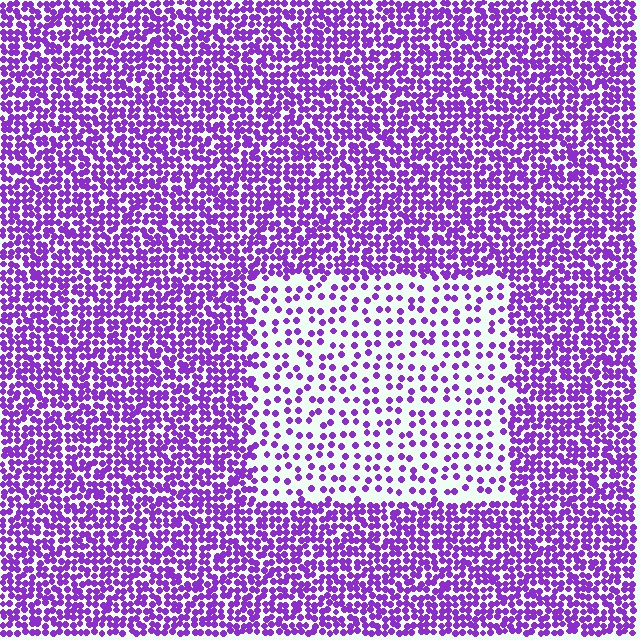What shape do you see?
I see a rectangle.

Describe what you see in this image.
The image contains small purple elements arranged at two different densities. A rectangle-shaped region is visible where the elements are less densely packed than the surrounding area.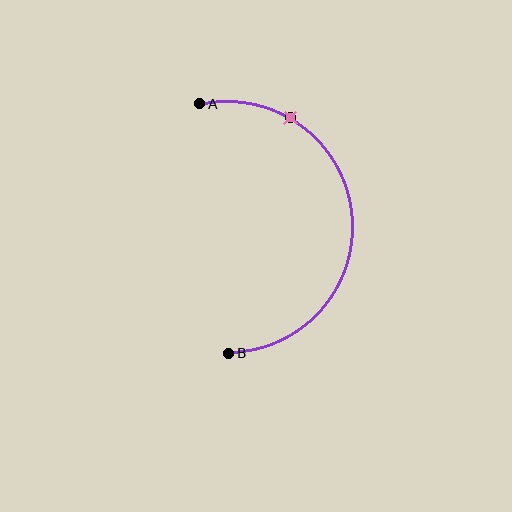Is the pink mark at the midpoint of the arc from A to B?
No. The pink mark lies on the arc but is closer to endpoint A. The arc midpoint would be at the point on the curve equidistant along the arc from both A and B.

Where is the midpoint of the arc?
The arc midpoint is the point on the curve farthest from the straight line joining A and B. It sits to the right of that line.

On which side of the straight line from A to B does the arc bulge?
The arc bulges to the right of the straight line connecting A and B.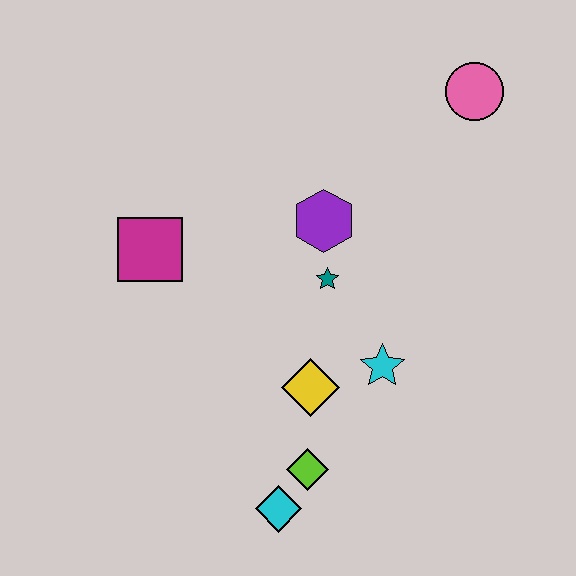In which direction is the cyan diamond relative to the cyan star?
The cyan diamond is below the cyan star.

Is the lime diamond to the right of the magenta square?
Yes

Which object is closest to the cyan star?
The yellow diamond is closest to the cyan star.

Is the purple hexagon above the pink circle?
No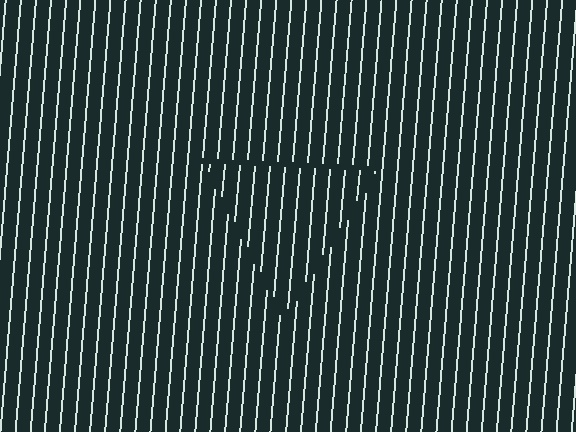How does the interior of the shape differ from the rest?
The interior of the shape contains the same grating, shifted by half a period — the contour is defined by the phase discontinuity where line-ends from the inner and outer gratings abut.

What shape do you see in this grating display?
An illusory triangle. The interior of the shape contains the same grating, shifted by half a period — the contour is defined by the phase discontinuity where line-ends from the inner and outer gratings abut.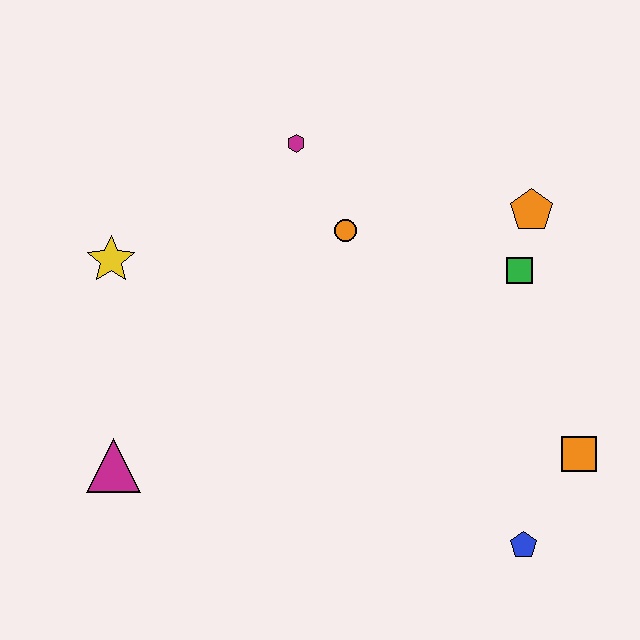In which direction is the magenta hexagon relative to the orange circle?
The magenta hexagon is above the orange circle.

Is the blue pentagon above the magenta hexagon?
No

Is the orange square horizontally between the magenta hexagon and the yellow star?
No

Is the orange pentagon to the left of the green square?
No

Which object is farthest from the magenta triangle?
The orange pentagon is farthest from the magenta triangle.